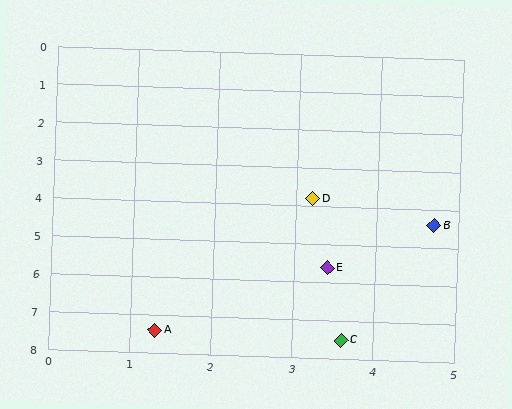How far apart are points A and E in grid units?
Points A and E are about 2.8 grid units apart.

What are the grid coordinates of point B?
Point B is at approximately (4.7, 4.4).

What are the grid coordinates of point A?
Point A is at approximately (1.3, 7.4).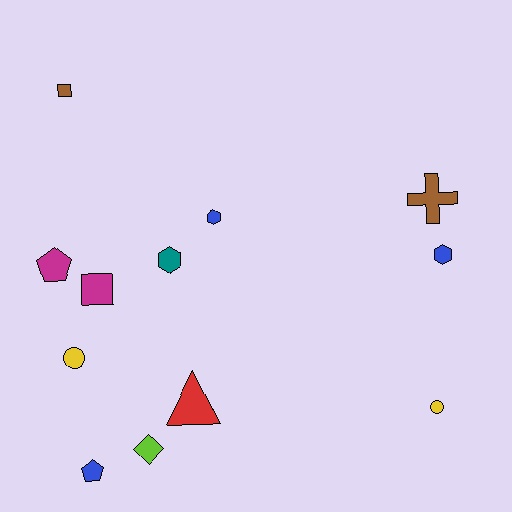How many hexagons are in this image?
There are 3 hexagons.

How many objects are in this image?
There are 12 objects.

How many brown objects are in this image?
There are 2 brown objects.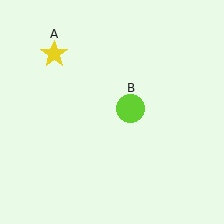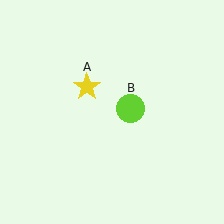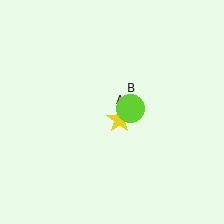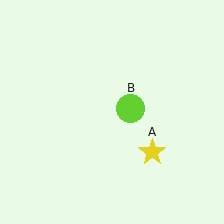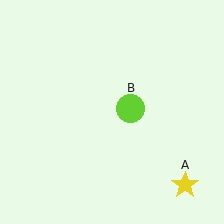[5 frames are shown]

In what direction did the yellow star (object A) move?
The yellow star (object A) moved down and to the right.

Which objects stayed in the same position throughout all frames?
Lime circle (object B) remained stationary.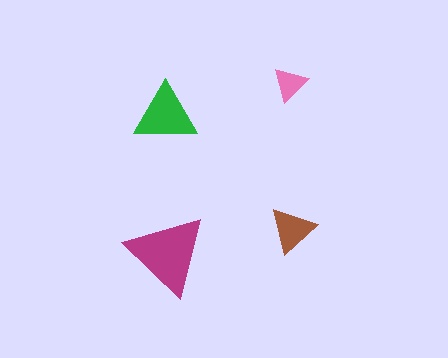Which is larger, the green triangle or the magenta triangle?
The magenta one.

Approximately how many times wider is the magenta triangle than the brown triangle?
About 1.5 times wider.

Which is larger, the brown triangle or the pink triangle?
The brown one.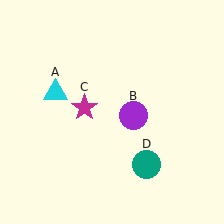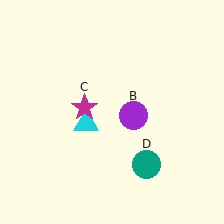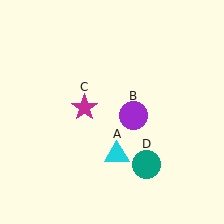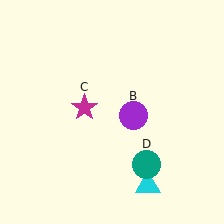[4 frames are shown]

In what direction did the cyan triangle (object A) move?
The cyan triangle (object A) moved down and to the right.